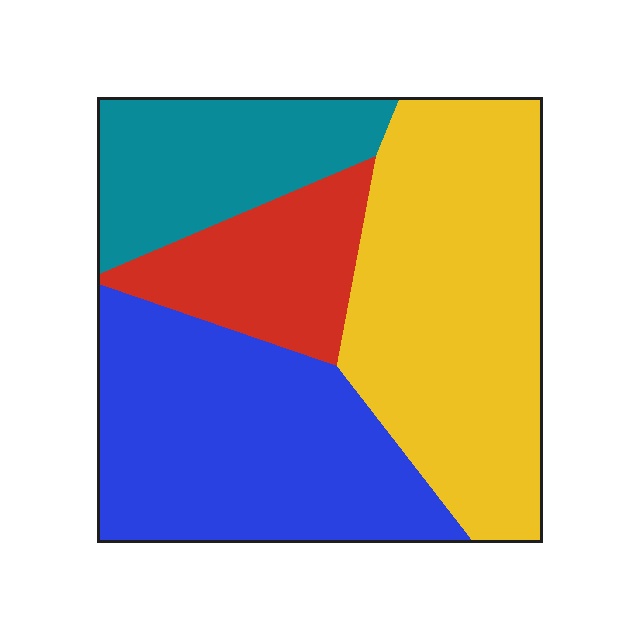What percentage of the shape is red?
Red covers around 15% of the shape.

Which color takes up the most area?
Yellow, at roughly 35%.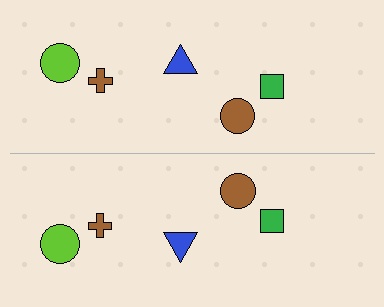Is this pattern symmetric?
Yes, this pattern has bilateral (reflection) symmetry.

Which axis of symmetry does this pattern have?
The pattern has a horizontal axis of symmetry running through the center of the image.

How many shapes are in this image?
There are 10 shapes in this image.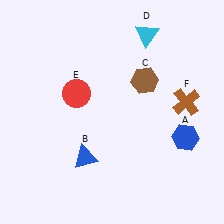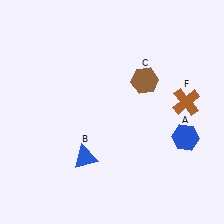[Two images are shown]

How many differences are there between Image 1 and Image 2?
There are 2 differences between the two images.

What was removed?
The red circle (E), the cyan triangle (D) were removed in Image 2.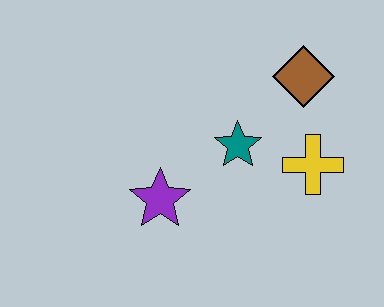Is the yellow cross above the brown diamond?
No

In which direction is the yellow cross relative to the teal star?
The yellow cross is to the right of the teal star.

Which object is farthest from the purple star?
The brown diamond is farthest from the purple star.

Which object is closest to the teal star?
The yellow cross is closest to the teal star.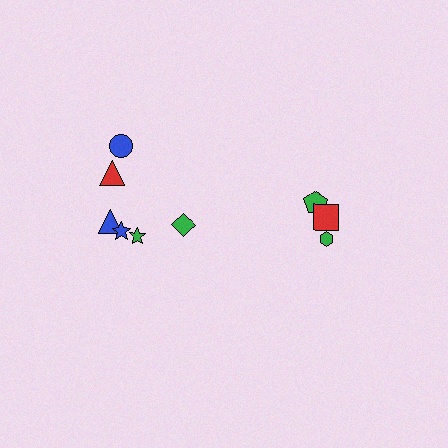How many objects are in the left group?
There are 6 objects.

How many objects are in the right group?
There are 3 objects.